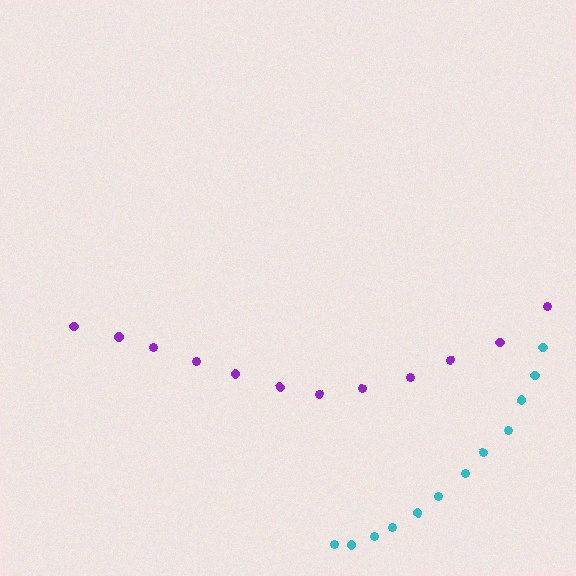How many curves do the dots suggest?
There are 2 distinct paths.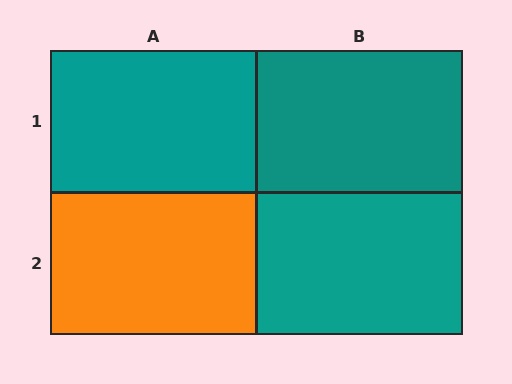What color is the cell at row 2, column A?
Orange.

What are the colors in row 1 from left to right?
Teal, teal.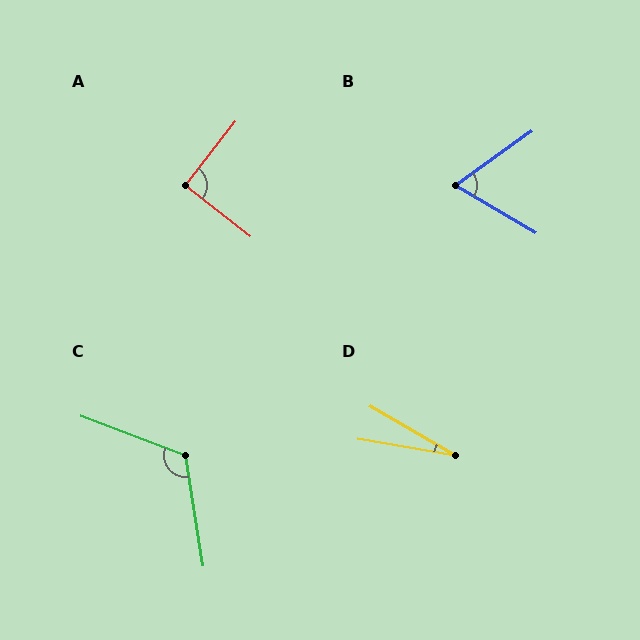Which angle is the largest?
C, at approximately 120 degrees.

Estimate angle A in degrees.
Approximately 90 degrees.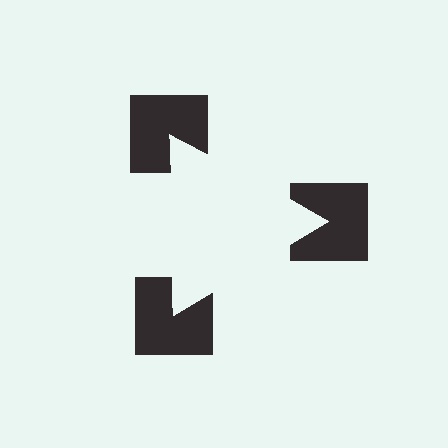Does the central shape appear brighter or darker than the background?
It typically appears slightly brighter than the background, even though no actual brightness change is drawn.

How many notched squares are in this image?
There are 3 — one at each vertex of the illusory triangle.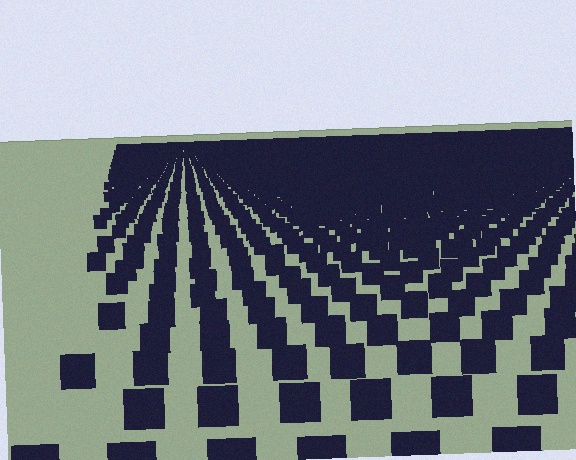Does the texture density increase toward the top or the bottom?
Density increases toward the top.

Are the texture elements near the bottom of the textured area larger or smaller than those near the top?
Larger. Near the bottom, elements are closer to the viewer and appear at a bigger on-screen size.